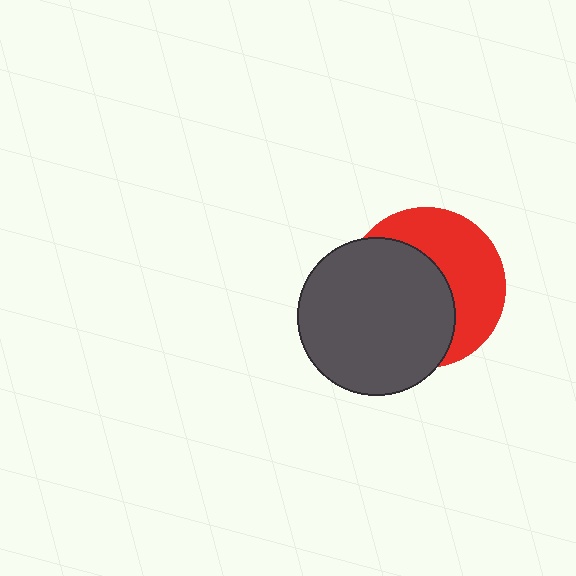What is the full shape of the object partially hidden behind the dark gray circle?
The partially hidden object is a red circle.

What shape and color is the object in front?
The object in front is a dark gray circle.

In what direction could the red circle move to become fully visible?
The red circle could move right. That would shift it out from behind the dark gray circle entirely.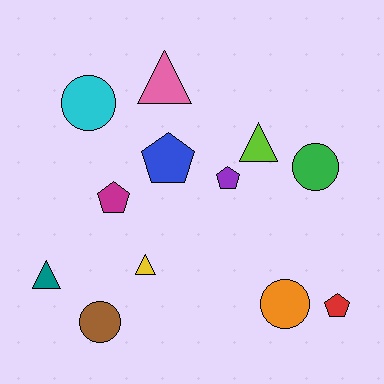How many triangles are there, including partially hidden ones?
There are 4 triangles.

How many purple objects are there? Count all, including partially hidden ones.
There is 1 purple object.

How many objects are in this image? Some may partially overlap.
There are 12 objects.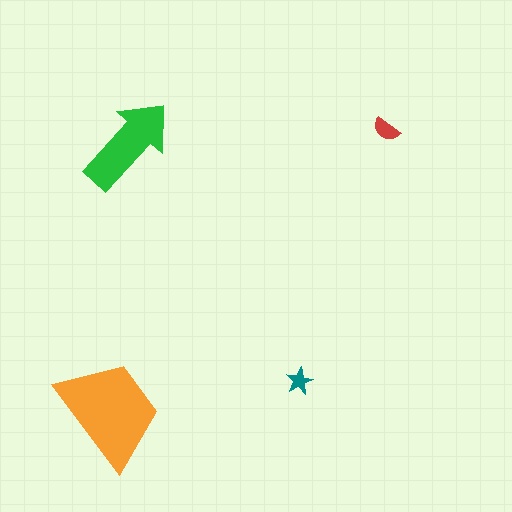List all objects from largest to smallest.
The orange trapezoid, the green arrow, the red semicircle, the teal star.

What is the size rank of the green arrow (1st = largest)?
2nd.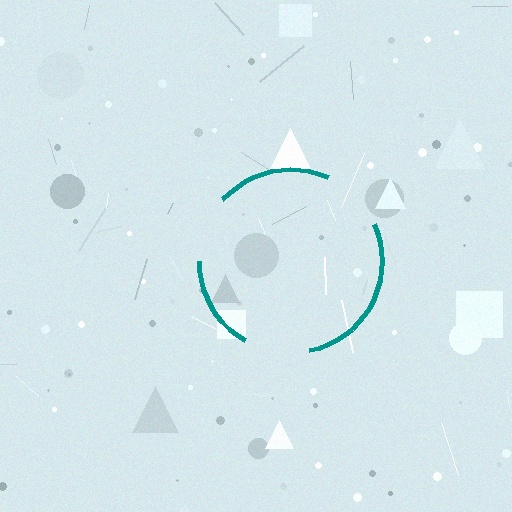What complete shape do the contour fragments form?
The contour fragments form a circle.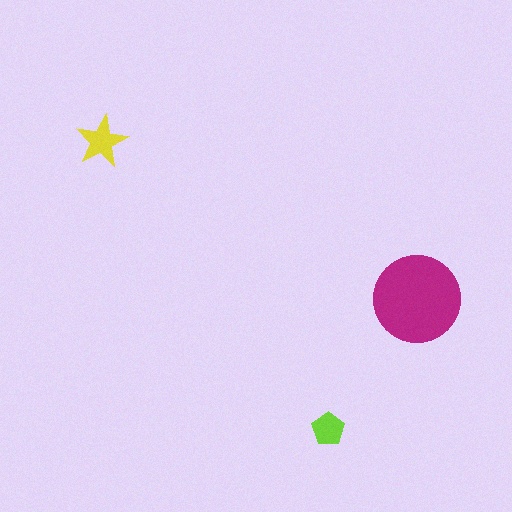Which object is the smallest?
The lime pentagon.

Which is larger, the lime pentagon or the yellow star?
The yellow star.